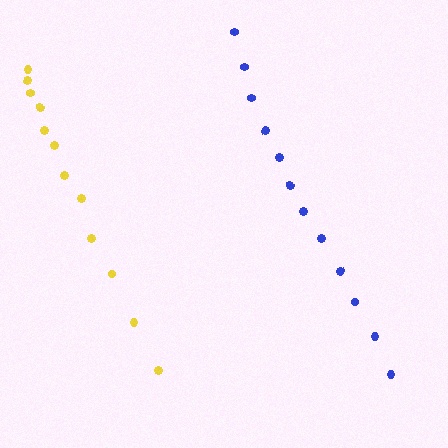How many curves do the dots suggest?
There are 2 distinct paths.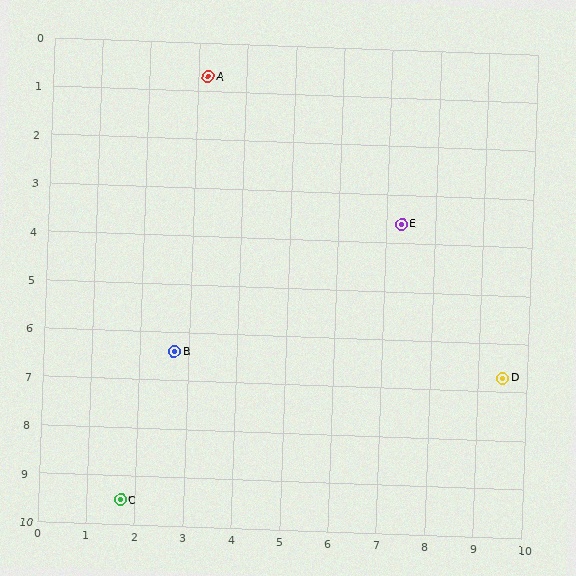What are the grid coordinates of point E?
Point E is at approximately (7.3, 3.6).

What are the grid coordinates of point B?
Point B is at approximately (2.7, 6.4).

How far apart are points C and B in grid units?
Points C and B are about 3.3 grid units apart.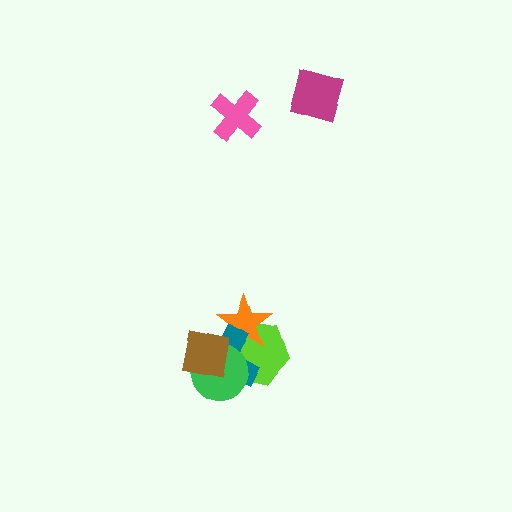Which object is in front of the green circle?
The brown square is in front of the green circle.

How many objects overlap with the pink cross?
0 objects overlap with the pink cross.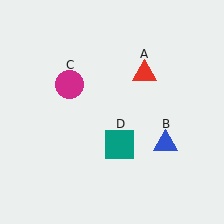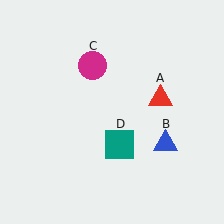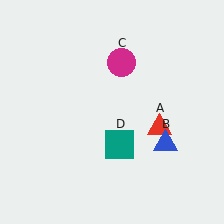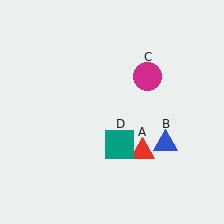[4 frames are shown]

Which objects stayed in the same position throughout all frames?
Blue triangle (object B) and teal square (object D) remained stationary.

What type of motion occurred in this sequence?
The red triangle (object A), magenta circle (object C) rotated clockwise around the center of the scene.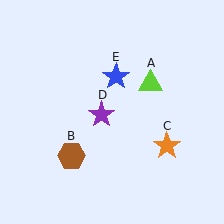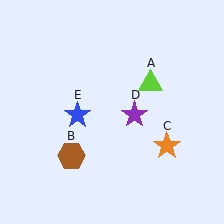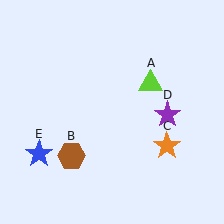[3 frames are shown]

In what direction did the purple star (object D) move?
The purple star (object D) moved right.